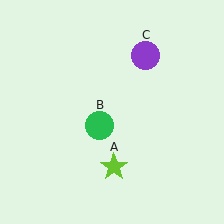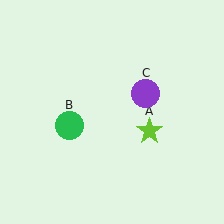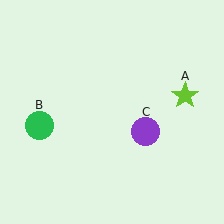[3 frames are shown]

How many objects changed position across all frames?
3 objects changed position: lime star (object A), green circle (object B), purple circle (object C).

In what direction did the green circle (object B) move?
The green circle (object B) moved left.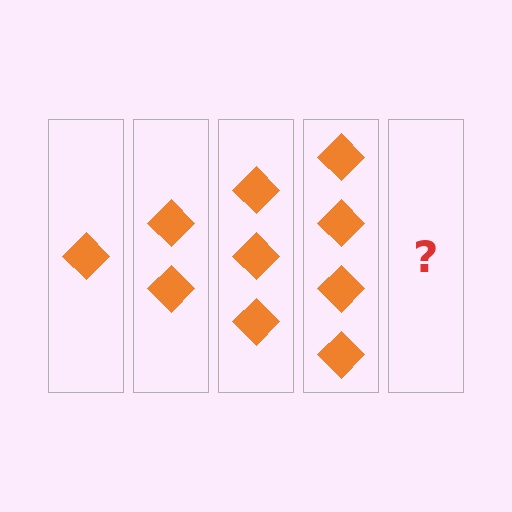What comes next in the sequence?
The next element should be 5 diamonds.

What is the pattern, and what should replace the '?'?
The pattern is that each step adds one more diamond. The '?' should be 5 diamonds.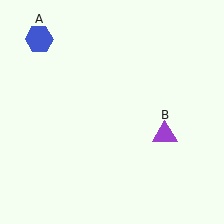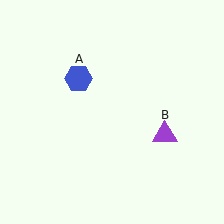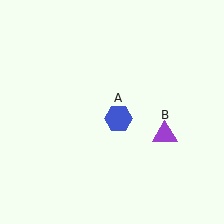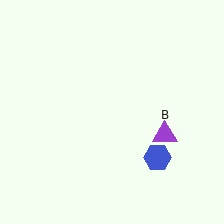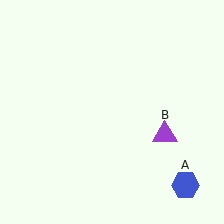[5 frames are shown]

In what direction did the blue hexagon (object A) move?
The blue hexagon (object A) moved down and to the right.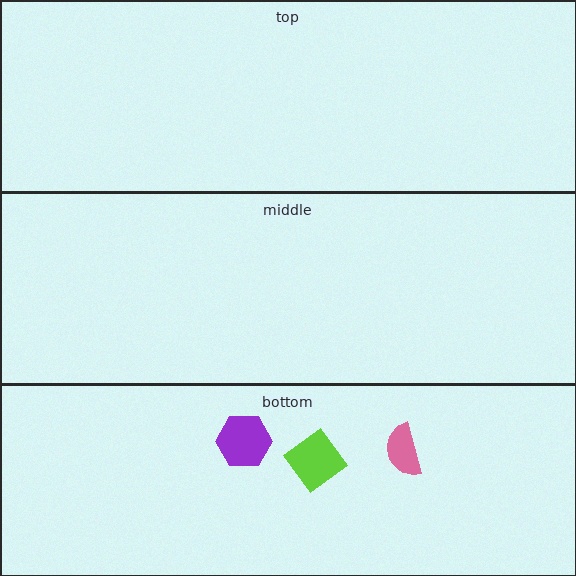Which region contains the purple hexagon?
The bottom region.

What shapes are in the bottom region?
The purple hexagon, the lime diamond, the pink semicircle.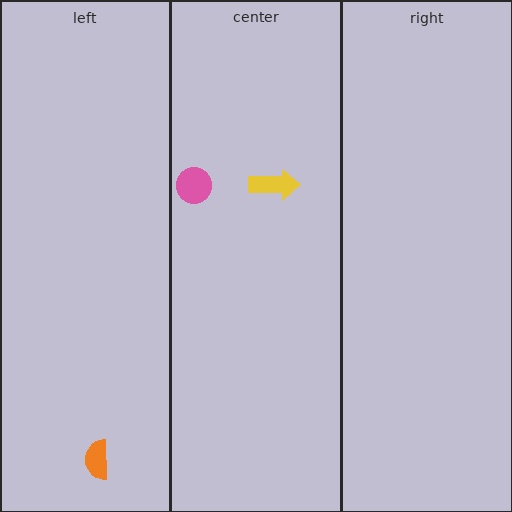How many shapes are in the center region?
2.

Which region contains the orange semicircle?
The left region.